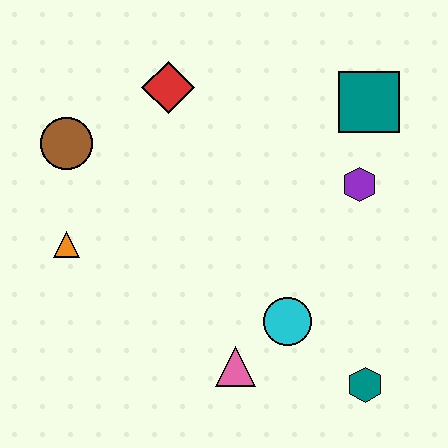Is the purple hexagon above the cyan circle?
Yes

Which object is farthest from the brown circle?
The teal hexagon is farthest from the brown circle.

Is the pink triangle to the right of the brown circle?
Yes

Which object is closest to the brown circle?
The orange triangle is closest to the brown circle.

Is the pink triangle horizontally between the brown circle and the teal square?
Yes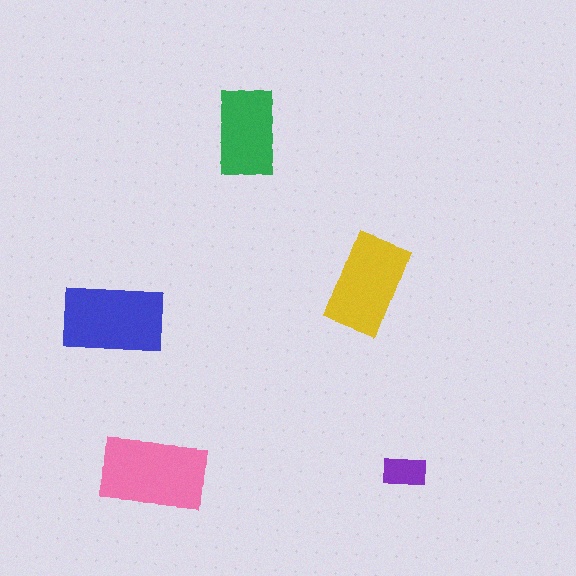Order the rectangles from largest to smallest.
the pink one, the blue one, the yellow one, the green one, the purple one.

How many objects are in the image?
There are 5 objects in the image.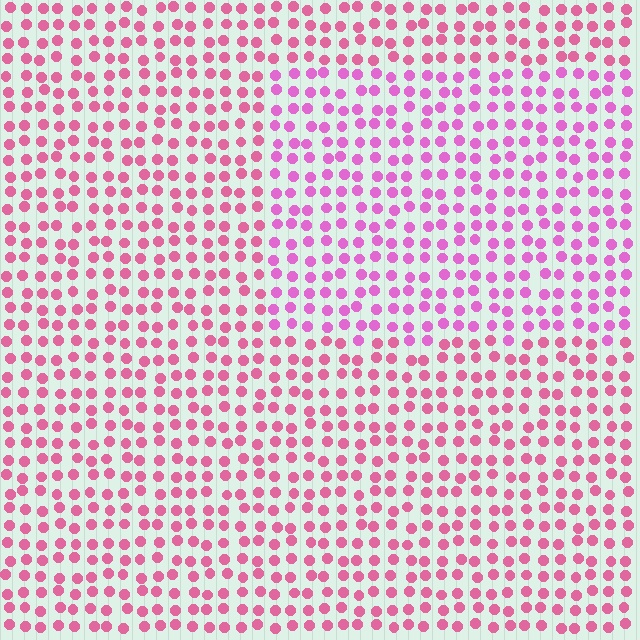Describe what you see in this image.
The image is filled with small pink elements in a uniform arrangement. A rectangle-shaped region is visible where the elements are tinted to a slightly different hue, forming a subtle color boundary.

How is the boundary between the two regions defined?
The boundary is defined purely by a slight shift in hue (about 25 degrees). Spacing, size, and orientation are identical on both sides.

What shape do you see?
I see a rectangle.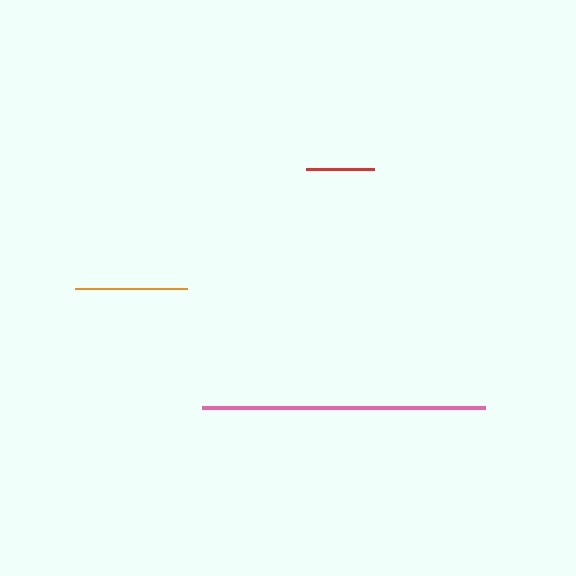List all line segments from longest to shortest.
From longest to shortest: pink, orange, red.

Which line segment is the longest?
The pink line is the longest at approximately 283 pixels.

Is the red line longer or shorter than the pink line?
The pink line is longer than the red line.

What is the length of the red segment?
The red segment is approximately 68 pixels long.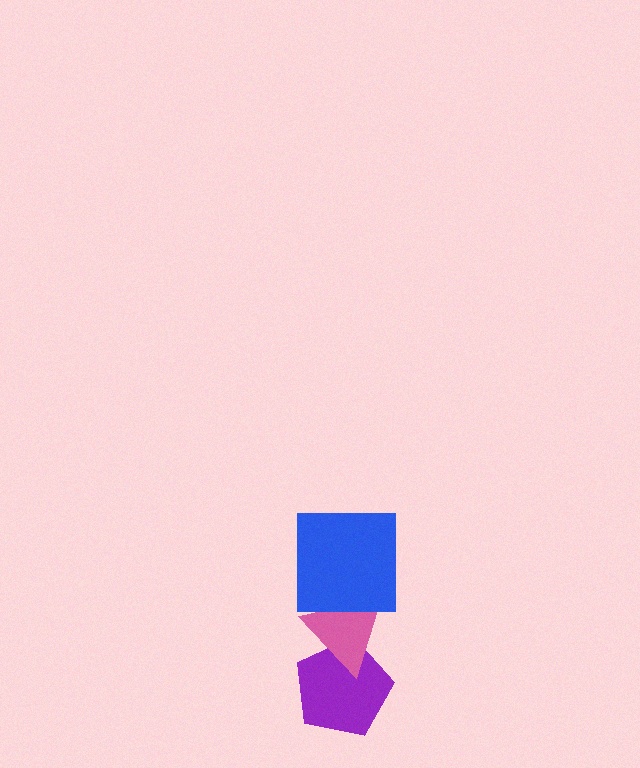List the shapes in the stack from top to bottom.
From top to bottom: the blue square, the pink triangle, the purple pentagon.